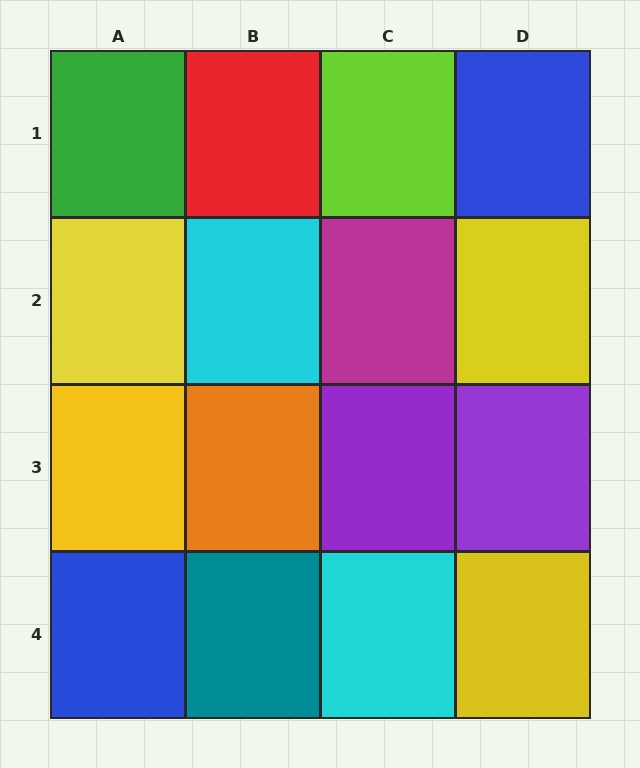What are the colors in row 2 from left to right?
Yellow, cyan, magenta, yellow.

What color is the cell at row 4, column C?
Cyan.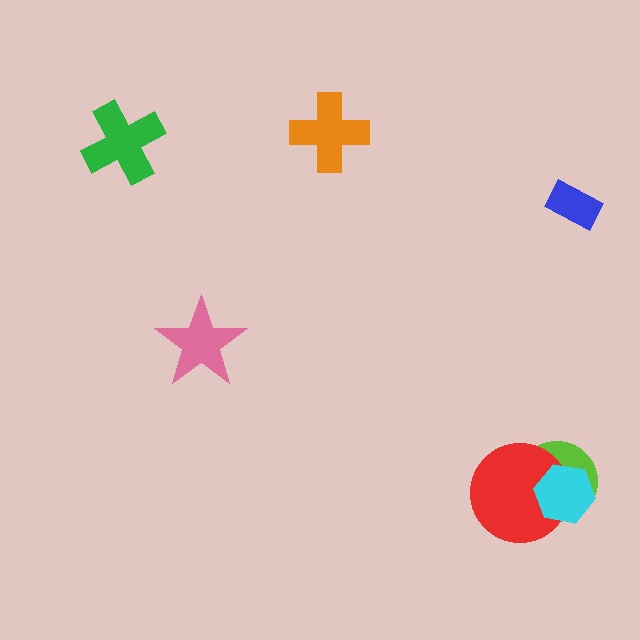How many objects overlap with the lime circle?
2 objects overlap with the lime circle.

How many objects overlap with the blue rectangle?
0 objects overlap with the blue rectangle.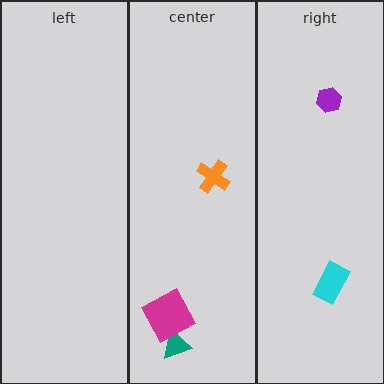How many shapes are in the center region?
3.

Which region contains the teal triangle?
The center region.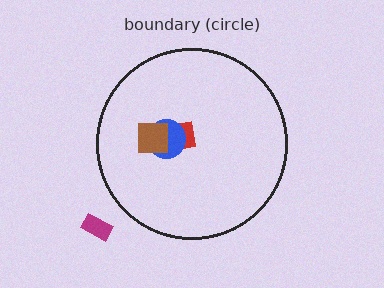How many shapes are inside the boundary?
3 inside, 1 outside.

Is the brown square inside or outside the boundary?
Inside.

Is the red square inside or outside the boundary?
Inside.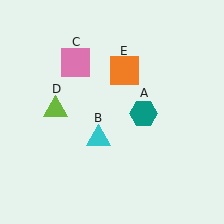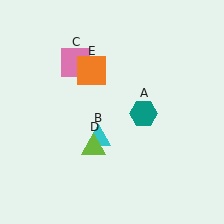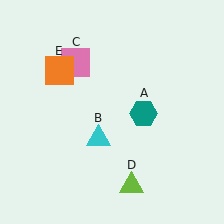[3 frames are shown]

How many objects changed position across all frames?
2 objects changed position: lime triangle (object D), orange square (object E).